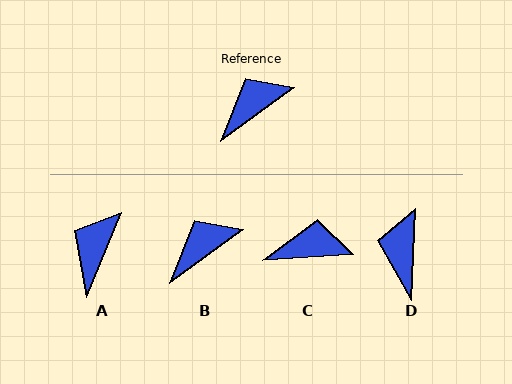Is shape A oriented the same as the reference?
No, it is off by about 31 degrees.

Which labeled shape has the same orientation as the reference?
B.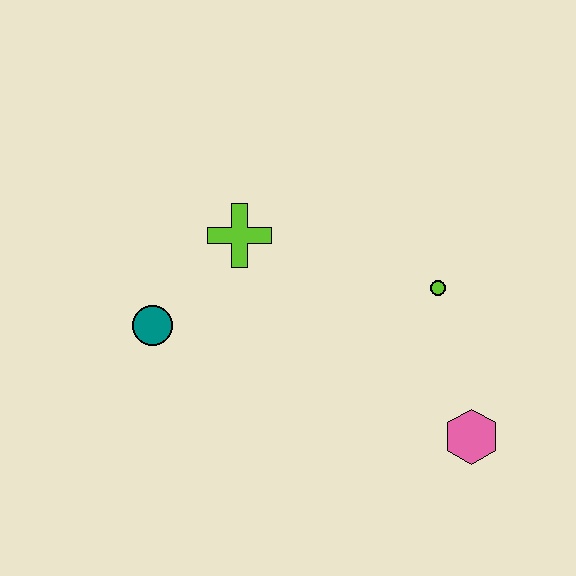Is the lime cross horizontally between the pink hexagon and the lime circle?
No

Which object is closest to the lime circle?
The pink hexagon is closest to the lime circle.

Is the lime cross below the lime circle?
No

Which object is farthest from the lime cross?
The pink hexagon is farthest from the lime cross.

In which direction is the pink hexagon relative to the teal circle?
The pink hexagon is to the right of the teal circle.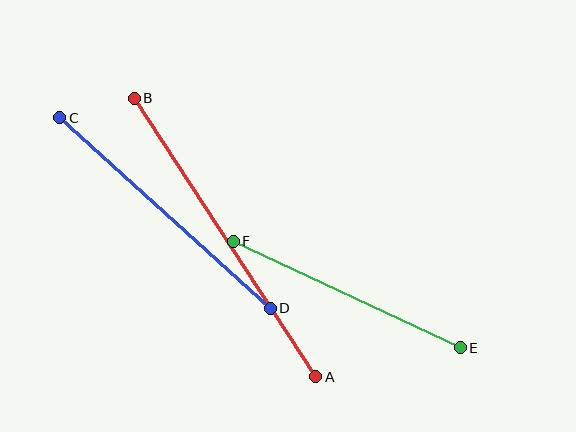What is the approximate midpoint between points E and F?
The midpoint is at approximately (347, 295) pixels.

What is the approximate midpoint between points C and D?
The midpoint is at approximately (165, 213) pixels.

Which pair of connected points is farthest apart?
Points A and B are farthest apart.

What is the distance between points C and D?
The distance is approximately 284 pixels.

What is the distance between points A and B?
The distance is approximately 333 pixels.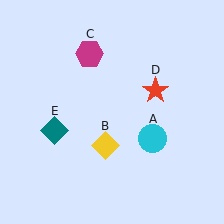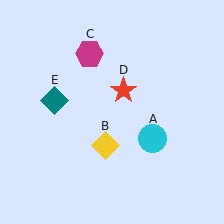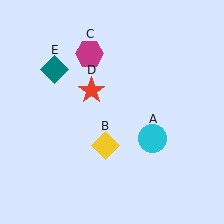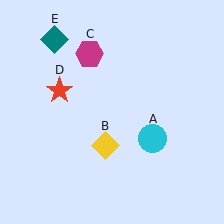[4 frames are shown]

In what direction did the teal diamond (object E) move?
The teal diamond (object E) moved up.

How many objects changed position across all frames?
2 objects changed position: red star (object D), teal diamond (object E).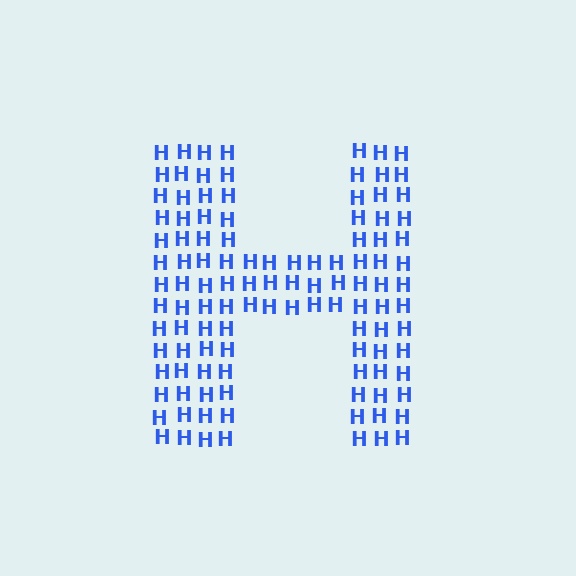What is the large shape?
The large shape is the letter H.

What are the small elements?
The small elements are letter H's.